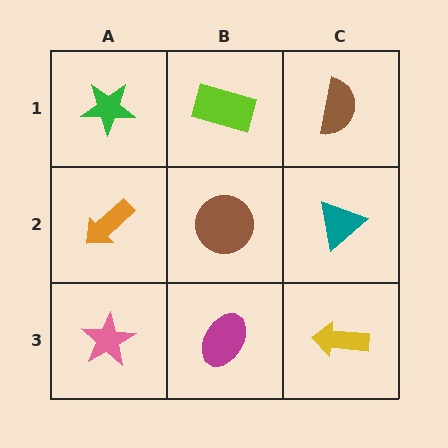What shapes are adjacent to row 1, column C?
A teal triangle (row 2, column C), a lime rectangle (row 1, column B).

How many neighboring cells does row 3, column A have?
2.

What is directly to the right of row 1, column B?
A brown semicircle.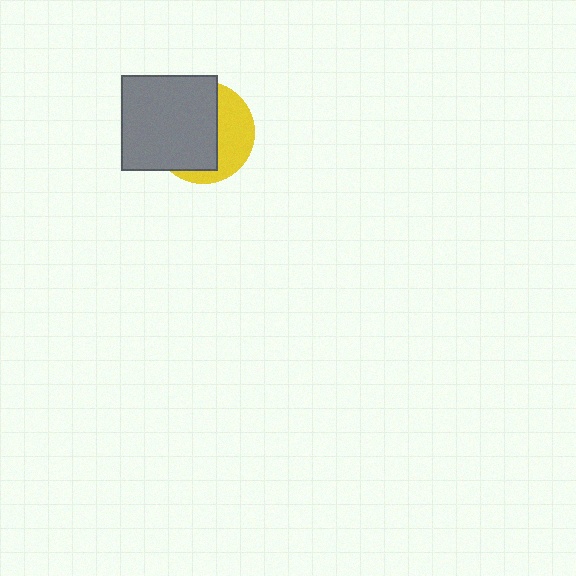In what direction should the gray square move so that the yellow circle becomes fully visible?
The gray square should move left. That is the shortest direction to clear the overlap and leave the yellow circle fully visible.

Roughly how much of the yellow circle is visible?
A small part of it is visible (roughly 38%).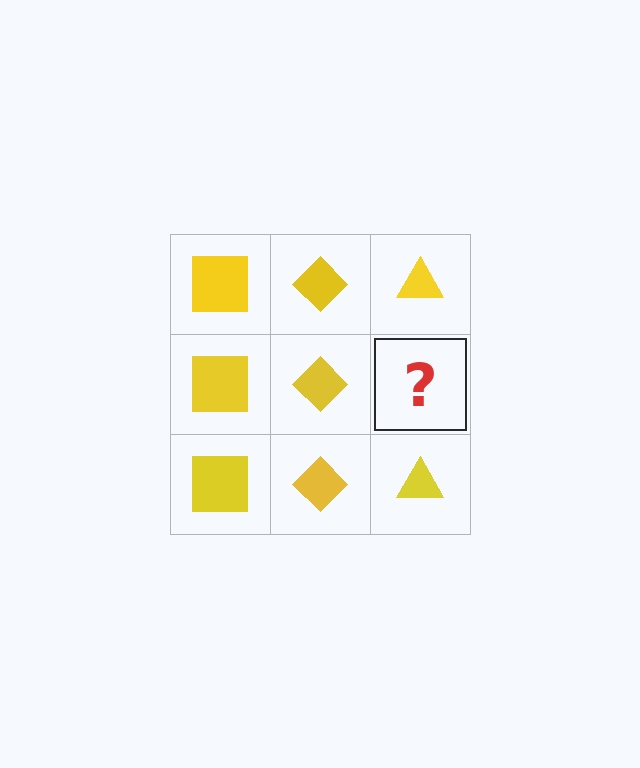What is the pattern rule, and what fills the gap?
The rule is that each column has a consistent shape. The gap should be filled with a yellow triangle.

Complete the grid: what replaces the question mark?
The question mark should be replaced with a yellow triangle.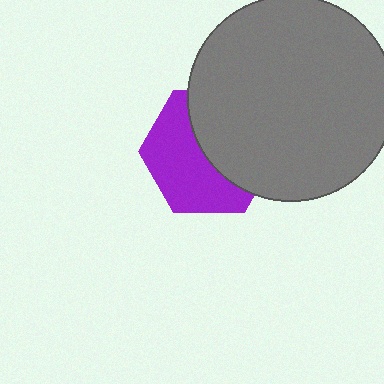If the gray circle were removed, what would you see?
You would see the complete purple hexagon.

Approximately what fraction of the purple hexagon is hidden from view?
Roughly 49% of the purple hexagon is hidden behind the gray circle.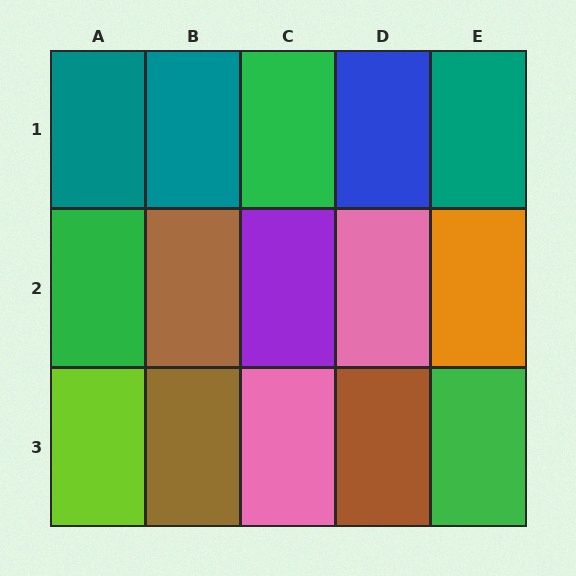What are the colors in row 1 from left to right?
Teal, teal, green, blue, teal.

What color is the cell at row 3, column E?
Green.